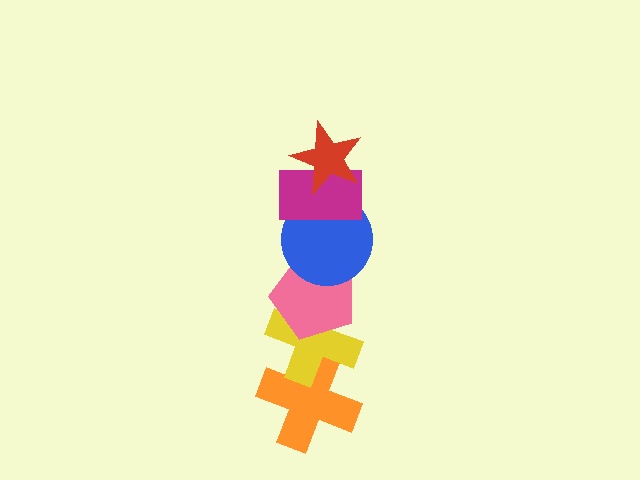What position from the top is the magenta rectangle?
The magenta rectangle is 2nd from the top.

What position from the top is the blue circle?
The blue circle is 3rd from the top.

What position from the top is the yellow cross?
The yellow cross is 5th from the top.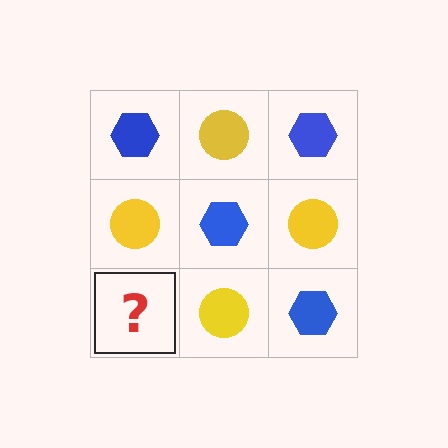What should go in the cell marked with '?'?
The missing cell should contain a blue hexagon.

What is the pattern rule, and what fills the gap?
The rule is that it alternates blue hexagon and yellow circle in a checkerboard pattern. The gap should be filled with a blue hexagon.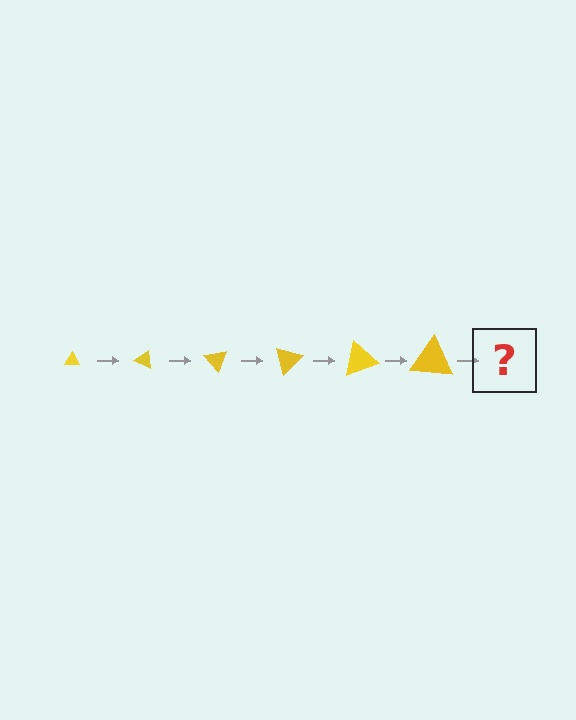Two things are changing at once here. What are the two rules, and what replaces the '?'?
The two rules are that the triangle grows larger each step and it rotates 25 degrees each step. The '?' should be a triangle, larger than the previous one and rotated 150 degrees from the start.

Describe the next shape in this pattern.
It should be a triangle, larger than the previous one and rotated 150 degrees from the start.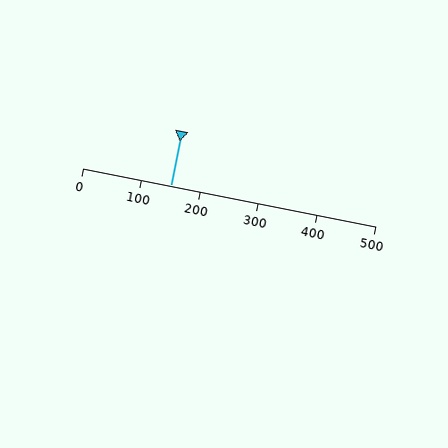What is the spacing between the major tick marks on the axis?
The major ticks are spaced 100 apart.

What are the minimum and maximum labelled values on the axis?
The axis runs from 0 to 500.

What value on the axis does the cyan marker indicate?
The marker indicates approximately 150.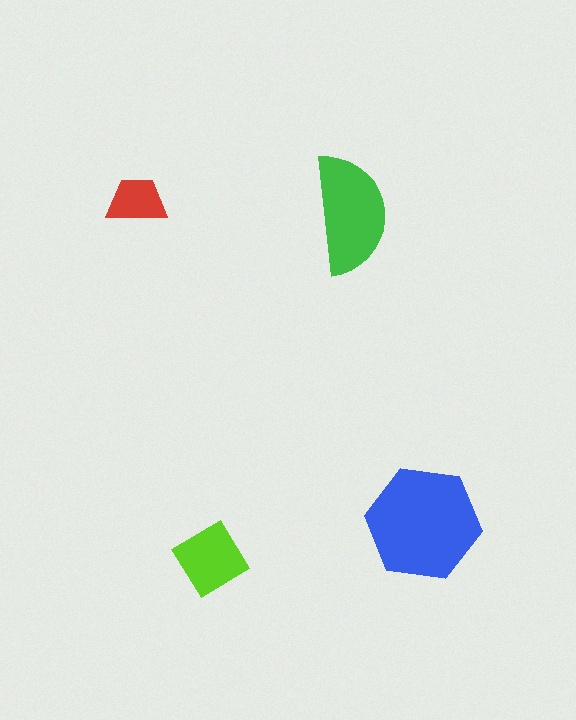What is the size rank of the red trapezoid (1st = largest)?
4th.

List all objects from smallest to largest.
The red trapezoid, the lime diamond, the green semicircle, the blue hexagon.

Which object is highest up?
The red trapezoid is topmost.